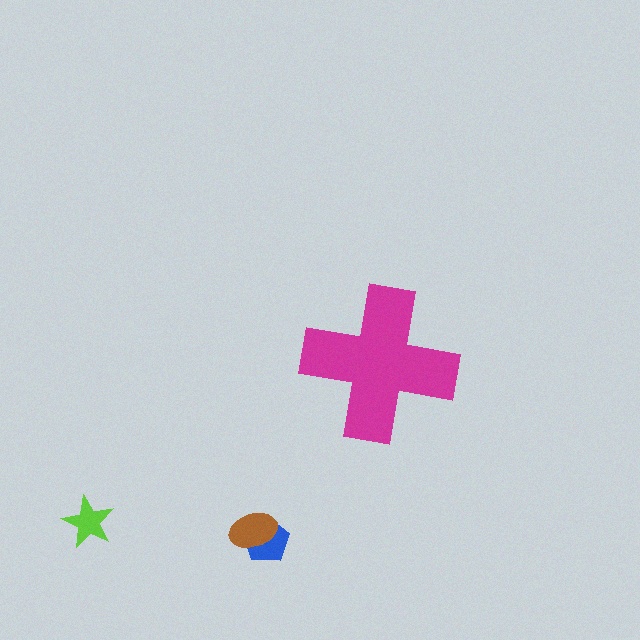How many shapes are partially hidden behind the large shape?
0 shapes are partially hidden.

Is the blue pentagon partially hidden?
No, the blue pentagon is fully visible.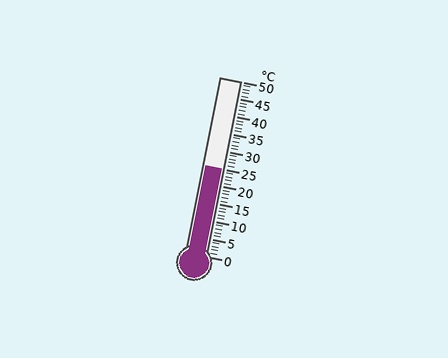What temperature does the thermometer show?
The thermometer shows approximately 25°C.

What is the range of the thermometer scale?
The thermometer scale ranges from 0°C to 50°C.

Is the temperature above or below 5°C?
The temperature is above 5°C.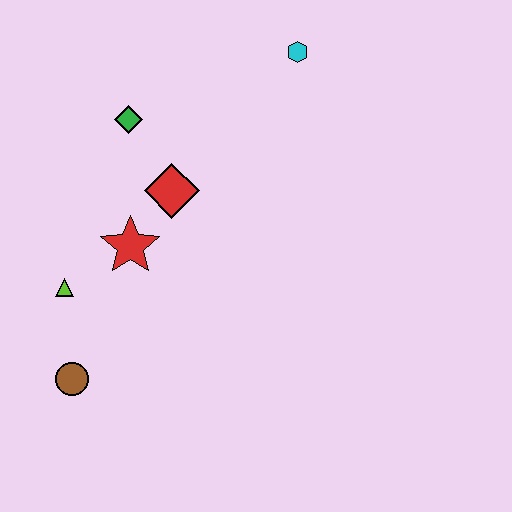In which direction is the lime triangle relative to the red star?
The lime triangle is to the left of the red star.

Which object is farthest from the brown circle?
The cyan hexagon is farthest from the brown circle.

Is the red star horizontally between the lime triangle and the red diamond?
Yes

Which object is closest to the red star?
The red diamond is closest to the red star.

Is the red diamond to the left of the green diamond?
No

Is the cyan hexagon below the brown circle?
No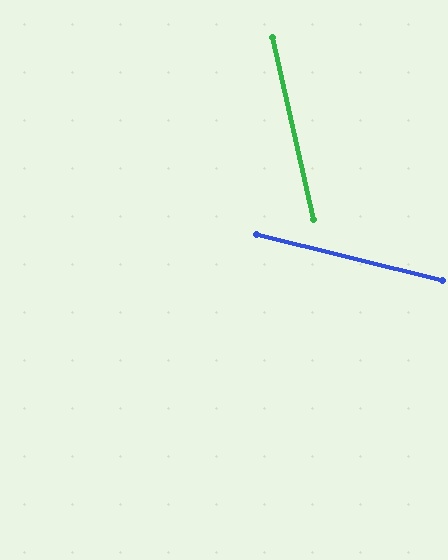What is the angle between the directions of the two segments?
Approximately 64 degrees.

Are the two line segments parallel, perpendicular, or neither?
Neither parallel nor perpendicular — they differ by about 64°.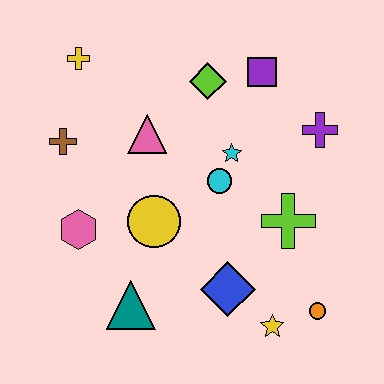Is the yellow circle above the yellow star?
Yes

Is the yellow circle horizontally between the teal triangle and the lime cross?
Yes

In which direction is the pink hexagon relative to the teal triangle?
The pink hexagon is above the teal triangle.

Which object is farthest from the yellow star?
The yellow cross is farthest from the yellow star.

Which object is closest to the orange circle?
The yellow star is closest to the orange circle.